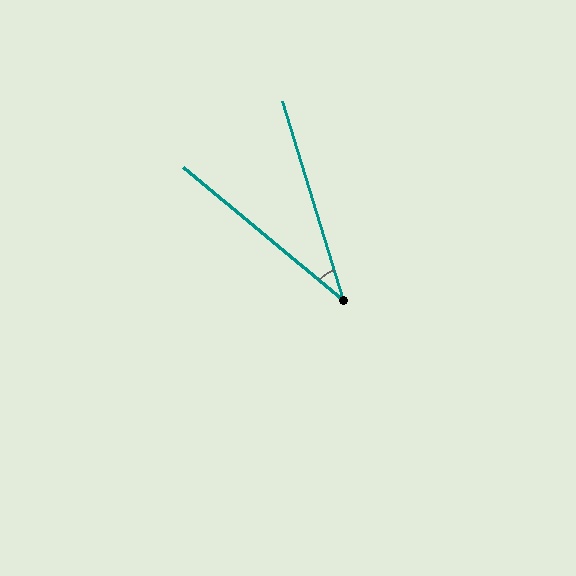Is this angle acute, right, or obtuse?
It is acute.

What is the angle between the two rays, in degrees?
Approximately 33 degrees.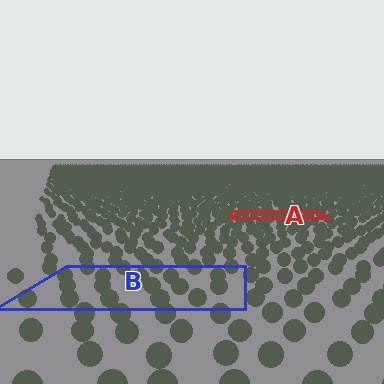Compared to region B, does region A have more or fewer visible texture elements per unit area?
Region A has more texture elements per unit area — they are packed more densely because it is farther away.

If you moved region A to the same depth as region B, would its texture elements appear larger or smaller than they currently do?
They would appear larger. At a closer depth, the same texture elements are projected at a bigger on-screen size.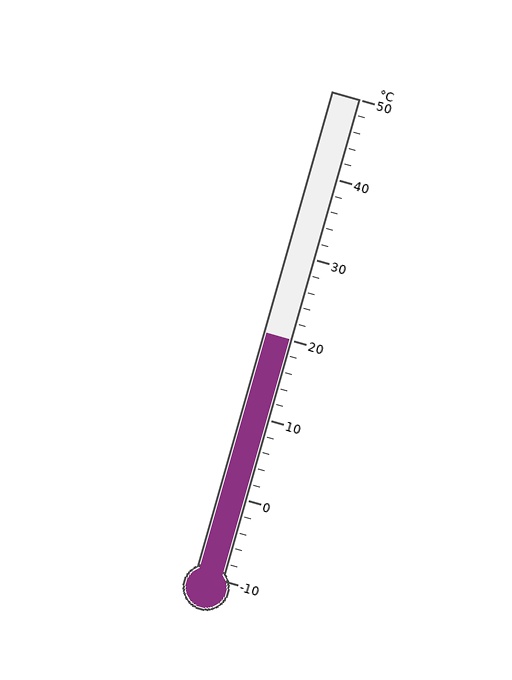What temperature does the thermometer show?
The thermometer shows approximately 20°C.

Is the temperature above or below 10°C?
The temperature is above 10°C.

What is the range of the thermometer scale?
The thermometer scale ranges from -10°C to 50°C.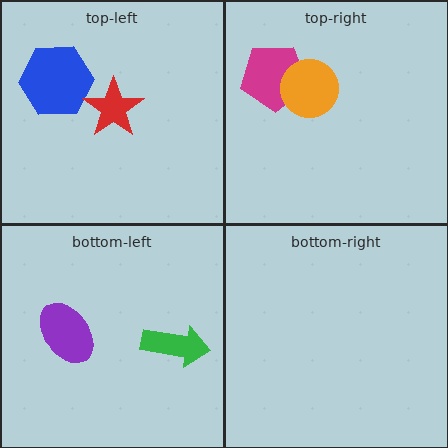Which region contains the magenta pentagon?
The top-right region.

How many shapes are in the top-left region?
2.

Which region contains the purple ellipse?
The bottom-left region.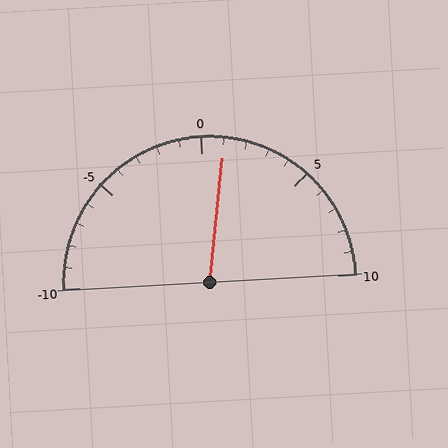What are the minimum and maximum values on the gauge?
The gauge ranges from -10 to 10.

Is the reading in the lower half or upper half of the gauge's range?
The reading is in the upper half of the range (-10 to 10).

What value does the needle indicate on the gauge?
The needle indicates approximately 1.